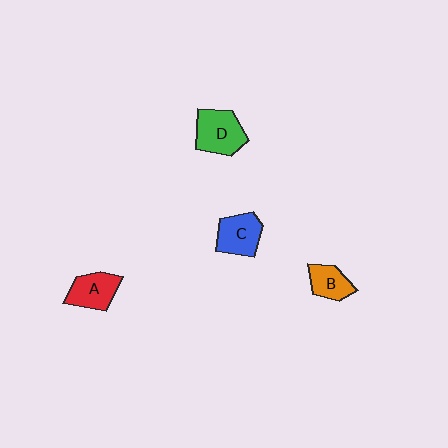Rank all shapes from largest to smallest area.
From largest to smallest: D (green), C (blue), A (red), B (orange).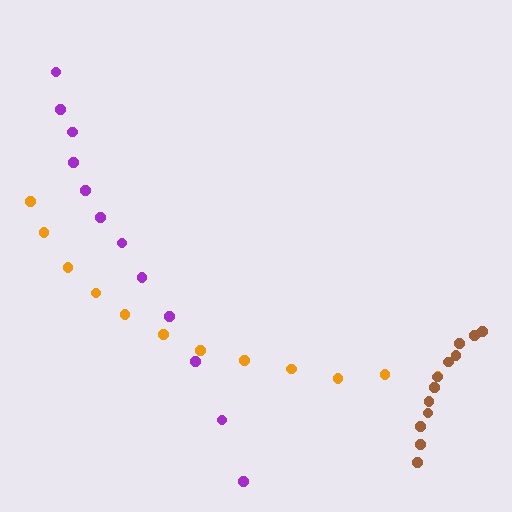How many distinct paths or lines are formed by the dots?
There are 3 distinct paths.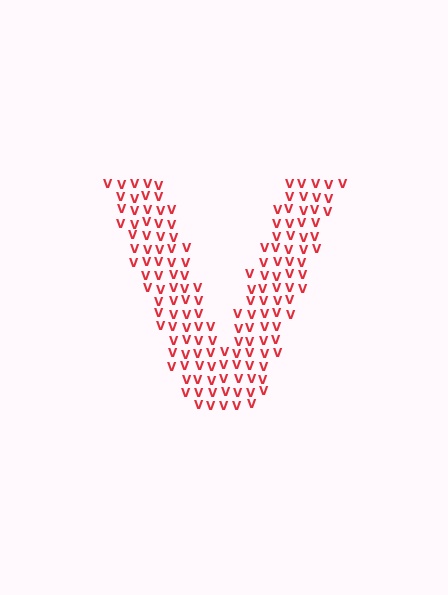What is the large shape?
The large shape is the letter V.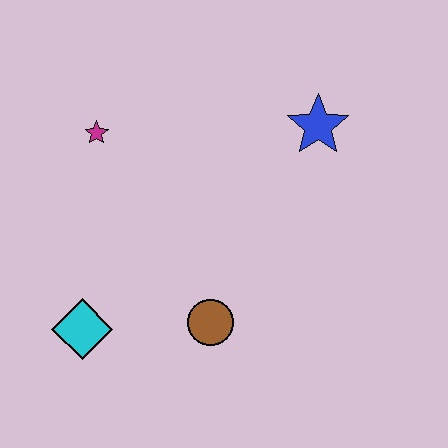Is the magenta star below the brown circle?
No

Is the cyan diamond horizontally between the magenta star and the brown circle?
No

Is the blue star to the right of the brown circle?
Yes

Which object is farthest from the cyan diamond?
The blue star is farthest from the cyan diamond.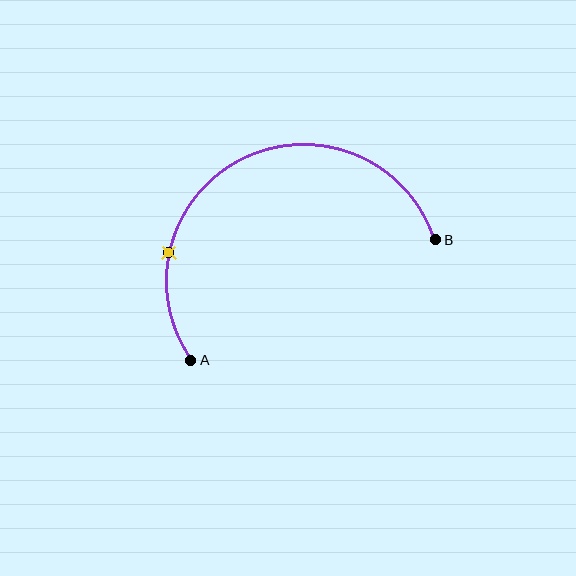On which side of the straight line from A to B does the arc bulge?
The arc bulges above the straight line connecting A and B.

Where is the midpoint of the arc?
The arc midpoint is the point on the curve farthest from the straight line joining A and B. It sits above that line.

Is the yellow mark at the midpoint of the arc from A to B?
No. The yellow mark lies on the arc but is closer to endpoint A. The arc midpoint would be at the point on the curve equidistant along the arc from both A and B.